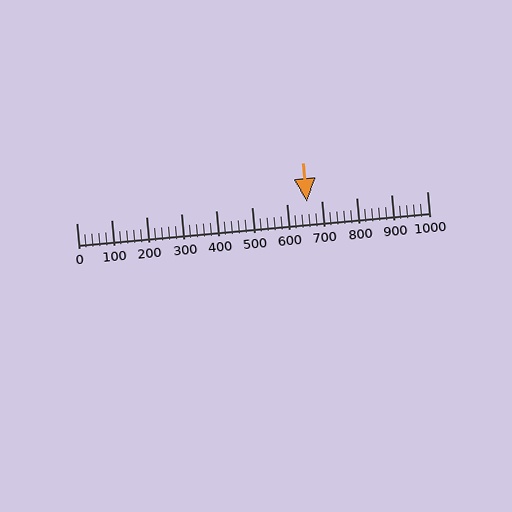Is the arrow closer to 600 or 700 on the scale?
The arrow is closer to 700.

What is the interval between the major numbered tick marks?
The major tick marks are spaced 100 units apart.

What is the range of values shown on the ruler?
The ruler shows values from 0 to 1000.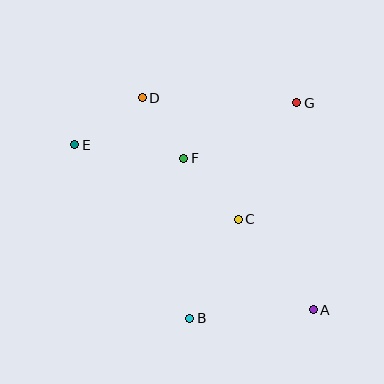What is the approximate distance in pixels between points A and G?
The distance between A and G is approximately 208 pixels.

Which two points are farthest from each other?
Points A and E are farthest from each other.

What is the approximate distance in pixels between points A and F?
The distance between A and F is approximately 199 pixels.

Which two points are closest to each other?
Points D and F are closest to each other.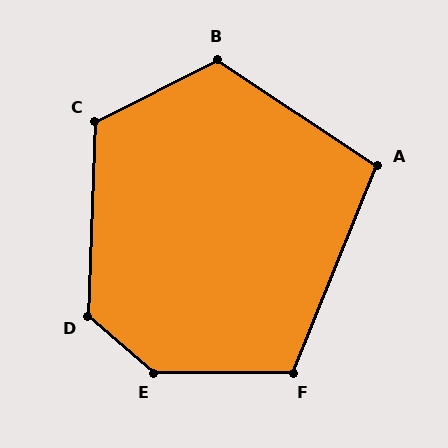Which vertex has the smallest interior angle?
A, at approximately 101 degrees.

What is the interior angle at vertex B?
Approximately 120 degrees (obtuse).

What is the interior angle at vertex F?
Approximately 112 degrees (obtuse).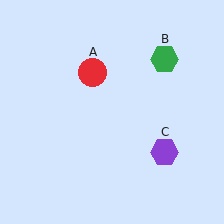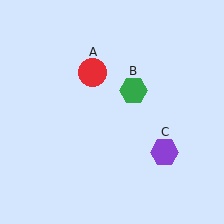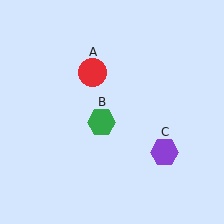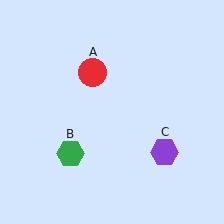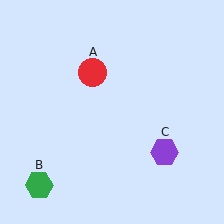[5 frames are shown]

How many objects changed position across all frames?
1 object changed position: green hexagon (object B).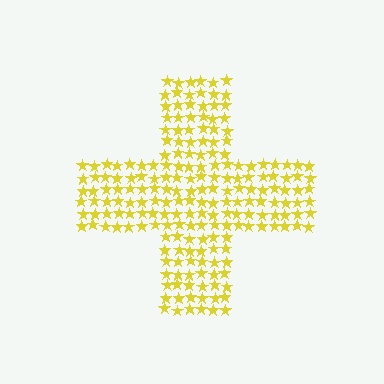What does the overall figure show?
The overall figure shows a cross.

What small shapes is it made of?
It is made of small stars.